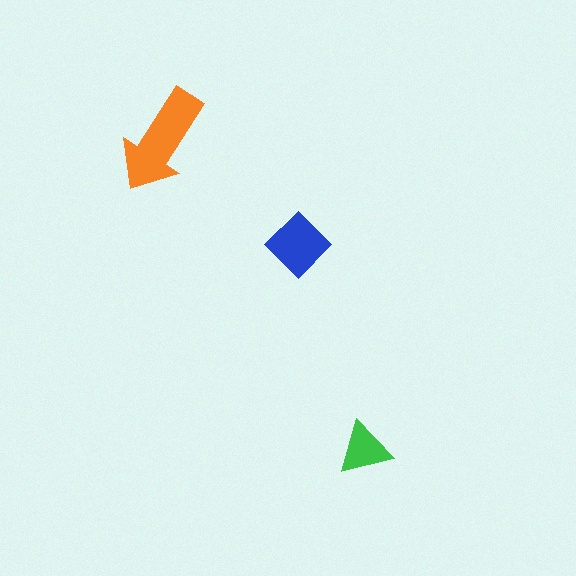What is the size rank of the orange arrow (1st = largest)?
1st.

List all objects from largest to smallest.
The orange arrow, the blue diamond, the green triangle.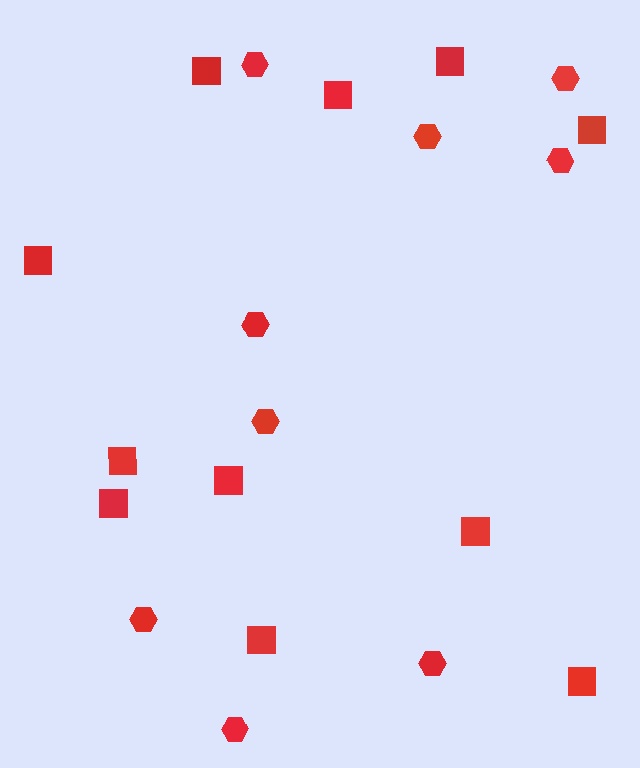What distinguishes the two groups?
There are 2 groups: one group of hexagons (9) and one group of squares (11).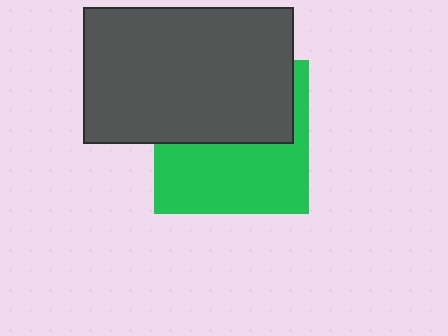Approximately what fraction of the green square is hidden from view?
Roughly 49% of the green square is hidden behind the dark gray rectangle.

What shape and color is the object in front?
The object in front is a dark gray rectangle.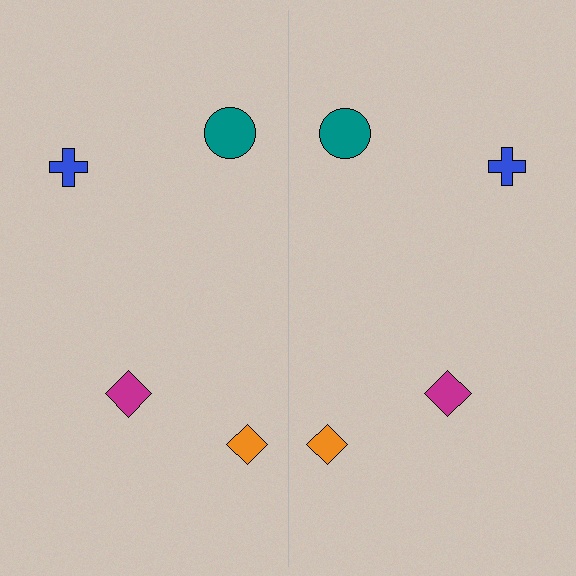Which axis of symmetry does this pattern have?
The pattern has a vertical axis of symmetry running through the center of the image.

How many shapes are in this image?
There are 8 shapes in this image.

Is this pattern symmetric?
Yes, this pattern has bilateral (reflection) symmetry.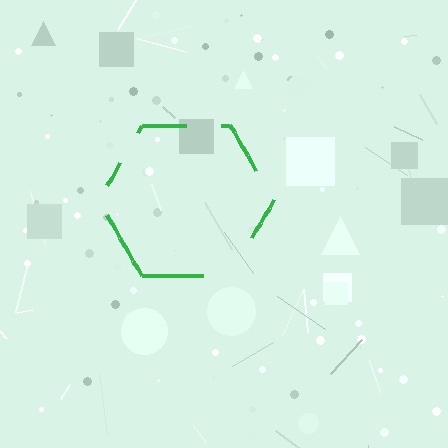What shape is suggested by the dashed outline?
The dashed outline suggests a hexagon.